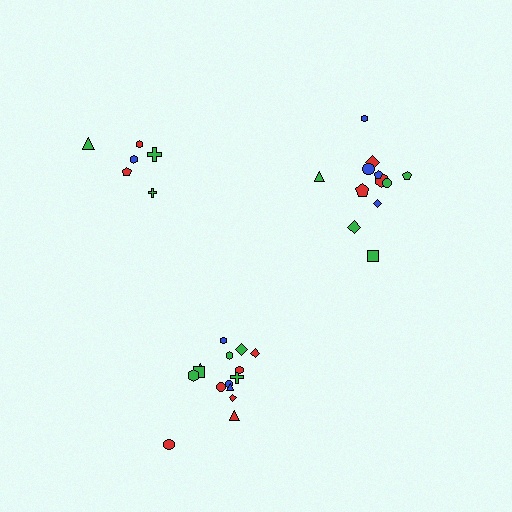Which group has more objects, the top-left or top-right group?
The top-right group.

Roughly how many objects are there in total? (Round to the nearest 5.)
Roughly 35 objects in total.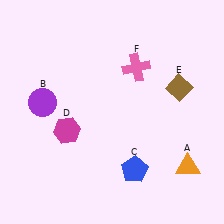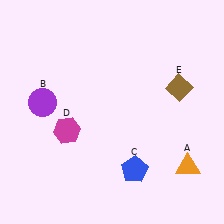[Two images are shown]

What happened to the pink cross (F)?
The pink cross (F) was removed in Image 2. It was in the top-right area of Image 1.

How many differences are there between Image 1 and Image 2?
There is 1 difference between the two images.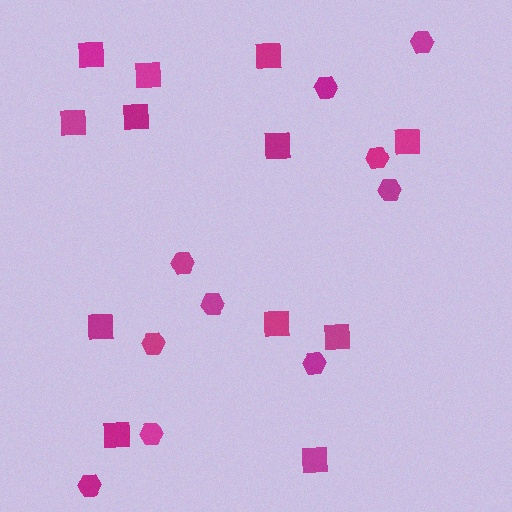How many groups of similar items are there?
There are 2 groups: one group of squares (12) and one group of hexagons (10).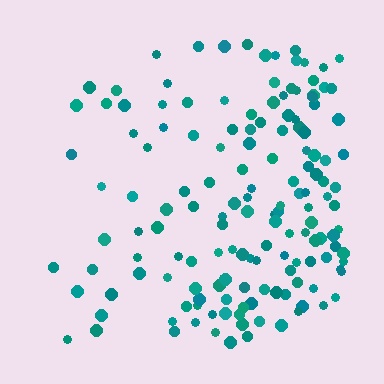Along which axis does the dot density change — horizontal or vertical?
Horizontal.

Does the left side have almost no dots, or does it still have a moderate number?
Still a moderate number, just noticeably fewer than the right.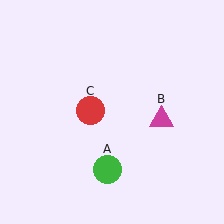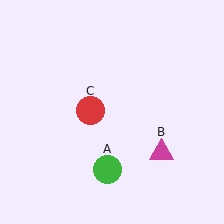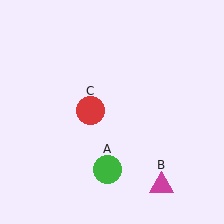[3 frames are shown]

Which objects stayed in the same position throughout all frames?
Green circle (object A) and red circle (object C) remained stationary.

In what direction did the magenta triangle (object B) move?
The magenta triangle (object B) moved down.